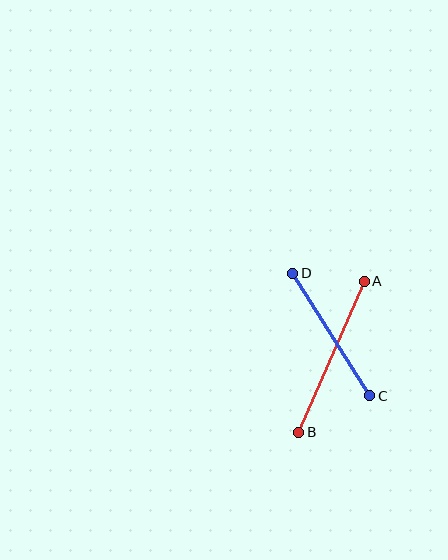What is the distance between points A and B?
The distance is approximately 165 pixels.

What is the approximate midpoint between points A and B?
The midpoint is at approximately (332, 357) pixels.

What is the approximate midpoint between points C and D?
The midpoint is at approximately (331, 334) pixels.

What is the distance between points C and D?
The distance is approximately 145 pixels.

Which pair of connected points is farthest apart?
Points A and B are farthest apart.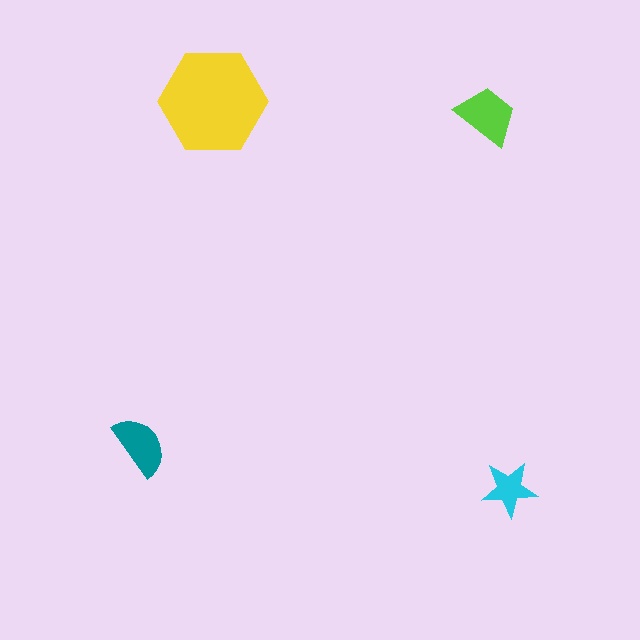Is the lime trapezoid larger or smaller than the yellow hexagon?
Smaller.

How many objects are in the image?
There are 4 objects in the image.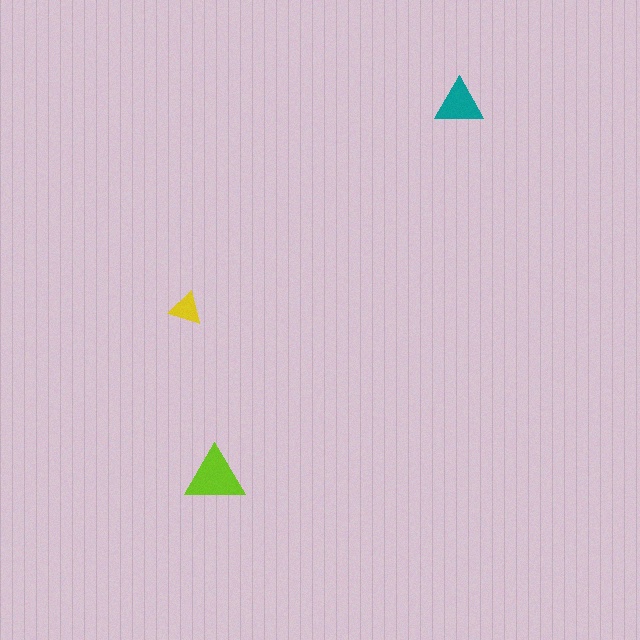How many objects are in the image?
There are 3 objects in the image.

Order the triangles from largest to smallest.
the lime one, the teal one, the yellow one.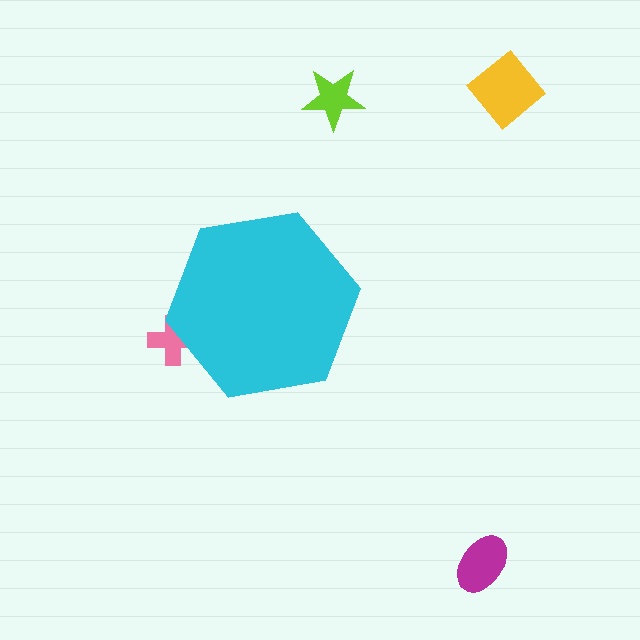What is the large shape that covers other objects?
A cyan hexagon.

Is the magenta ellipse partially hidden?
No, the magenta ellipse is fully visible.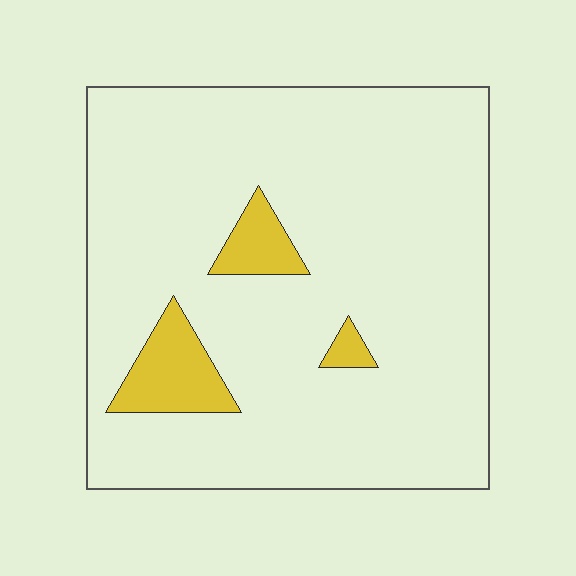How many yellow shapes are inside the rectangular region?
3.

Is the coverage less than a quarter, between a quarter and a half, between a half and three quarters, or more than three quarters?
Less than a quarter.